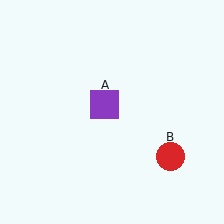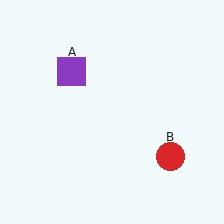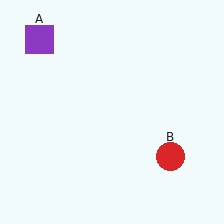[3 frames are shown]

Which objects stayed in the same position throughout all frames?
Red circle (object B) remained stationary.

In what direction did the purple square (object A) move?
The purple square (object A) moved up and to the left.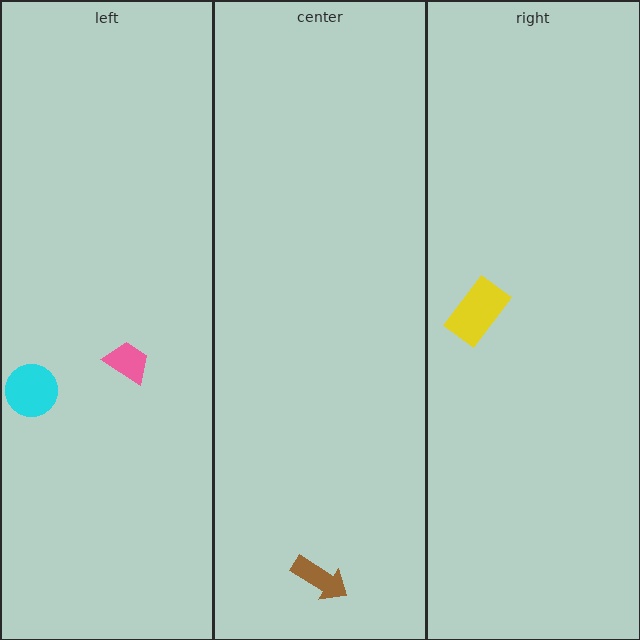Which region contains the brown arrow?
The center region.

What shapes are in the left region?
The cyan circle, the pink trapezoid.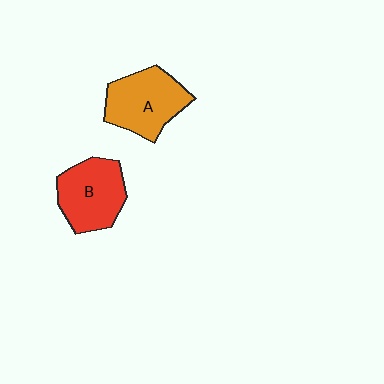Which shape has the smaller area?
Shape B (red).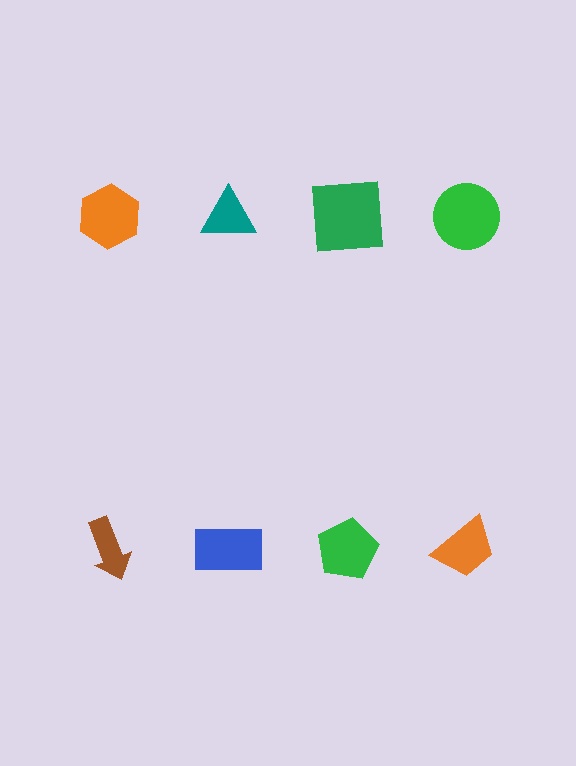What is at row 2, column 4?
An orange trapezoid.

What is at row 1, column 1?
An orange hexagon.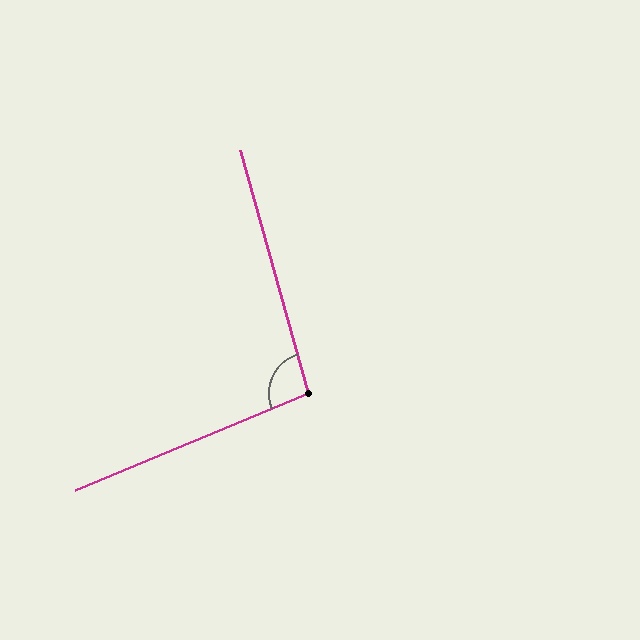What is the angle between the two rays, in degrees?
Approximately 97 degrees.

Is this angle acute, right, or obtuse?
It is obtuse.